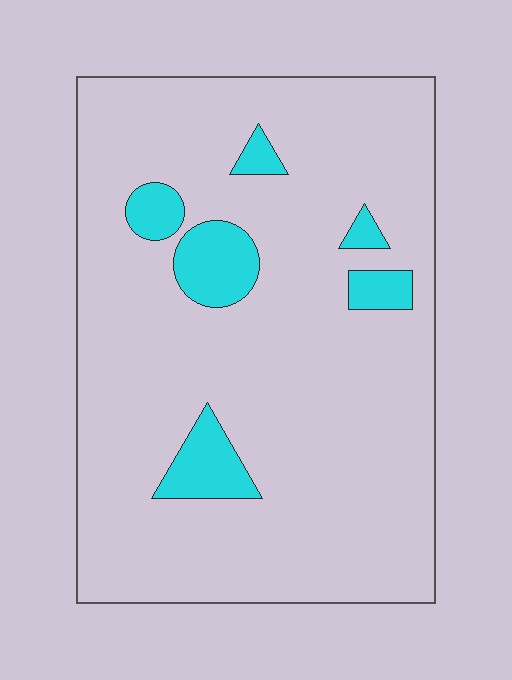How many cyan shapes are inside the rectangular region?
6.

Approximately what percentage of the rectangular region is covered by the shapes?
Approximately 10%.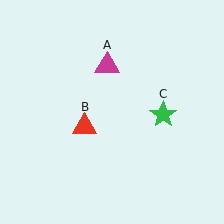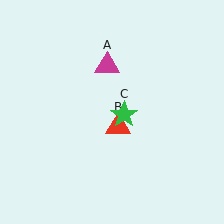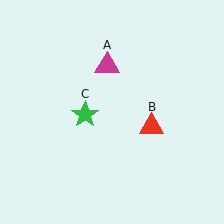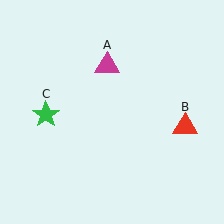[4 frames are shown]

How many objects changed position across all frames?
2 objects changed position: red triangle (object B), green star (object C).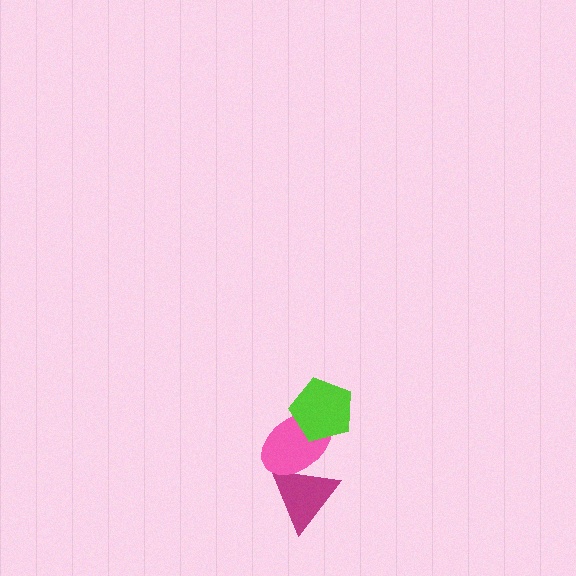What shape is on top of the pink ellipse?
The lime pentagon is on top of the pink ellipse.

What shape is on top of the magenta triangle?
The pink ellipse is on top of the magenta triangle.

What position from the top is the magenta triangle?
The magenta triangle is 3rd from the top.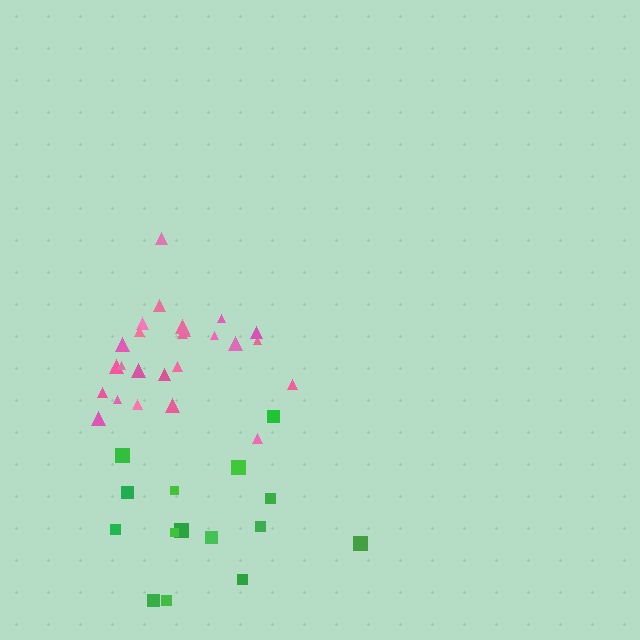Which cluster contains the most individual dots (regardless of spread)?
Pink (25).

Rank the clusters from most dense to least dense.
pink, green.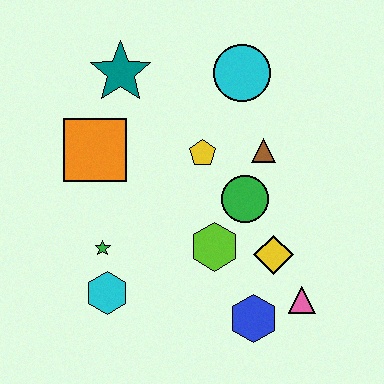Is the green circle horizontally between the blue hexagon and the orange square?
Yes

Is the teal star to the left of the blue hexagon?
Yes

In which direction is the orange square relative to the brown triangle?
The orange square is to the left of the brown triangle.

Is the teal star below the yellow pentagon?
No